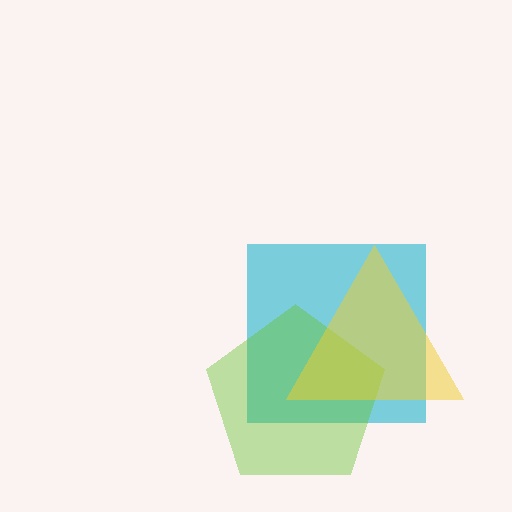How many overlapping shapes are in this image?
There are 3 overlapping shapes in the image.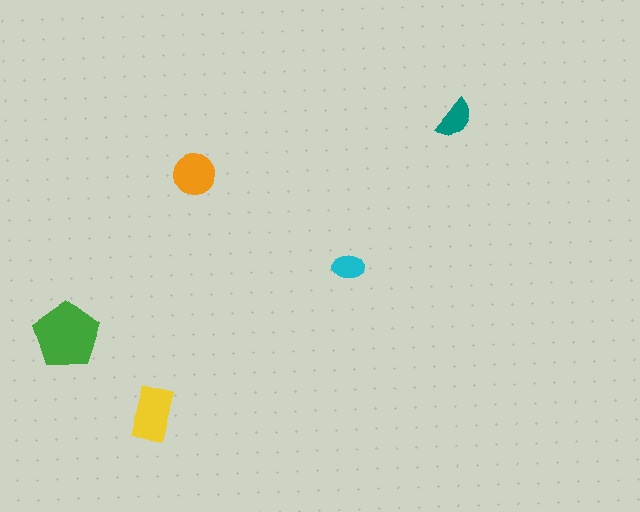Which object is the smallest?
The cyan ellipse.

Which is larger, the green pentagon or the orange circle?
The green pentagon.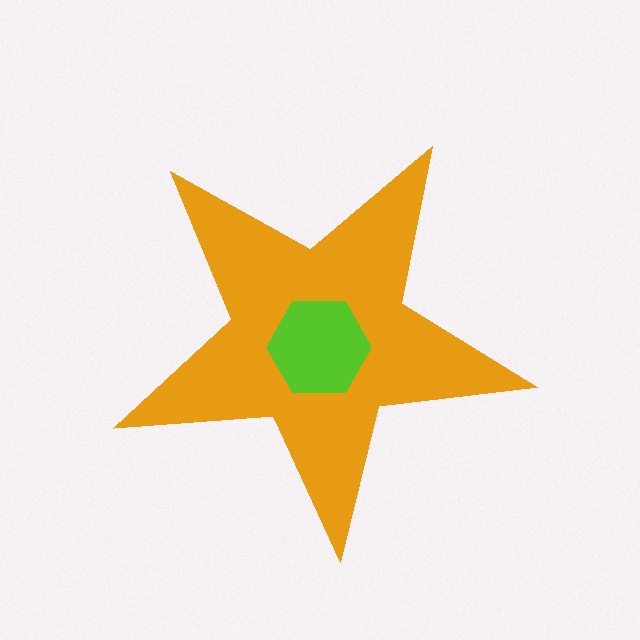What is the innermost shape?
The lime hexagon.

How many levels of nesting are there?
2.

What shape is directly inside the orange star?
The lime hexagon.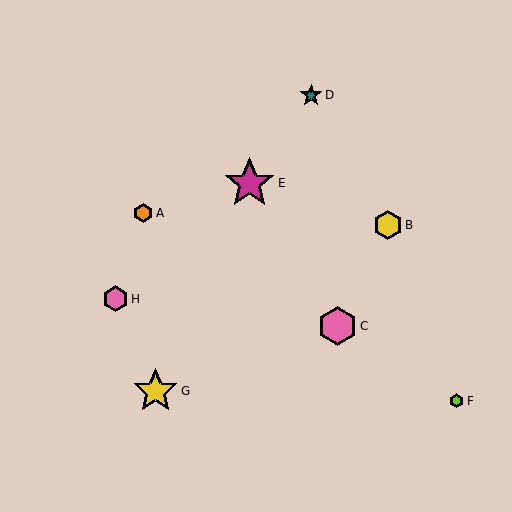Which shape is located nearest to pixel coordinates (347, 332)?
The pink hexagon (labeled C) at (338, 326) is nearest to that location.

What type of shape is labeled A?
Shape A is an orange hexagon.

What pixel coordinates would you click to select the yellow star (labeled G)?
Click at (156, 391) to select the yellow star G.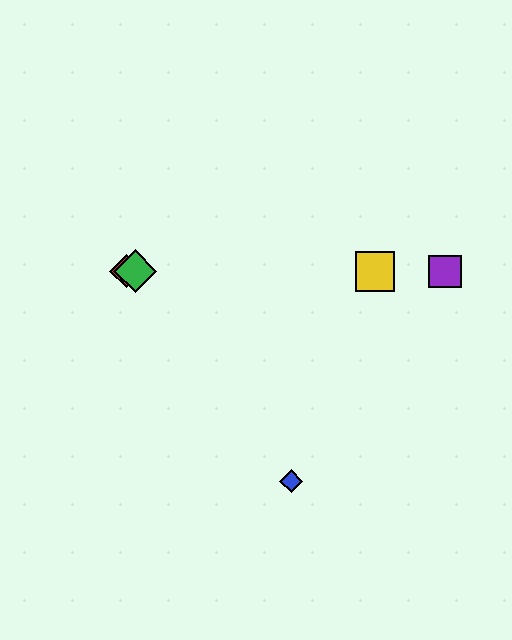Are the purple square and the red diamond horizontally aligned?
Yes, both are at y≈271.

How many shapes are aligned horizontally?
4 shapes (the red diamond, the green diamond, the yellow square, the purple square) are aligned horizontally.